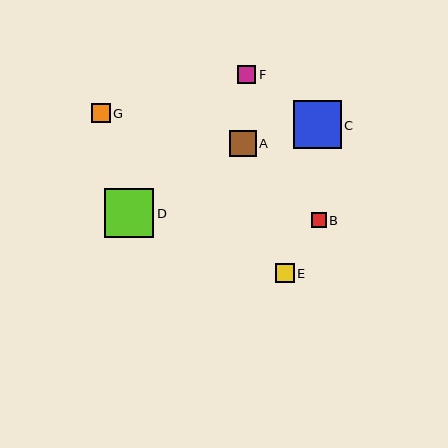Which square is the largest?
Square D is the largest with a size of approximately 49 pixels.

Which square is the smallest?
Square B is the smallest with a size of approximately 15 pixels.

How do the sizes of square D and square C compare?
Square D and square C are approximately the same size.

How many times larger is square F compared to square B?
Square F is approximately 1.2 times the size of square B.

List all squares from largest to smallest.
From largest to smallest: D, C, A, E, G, F, B.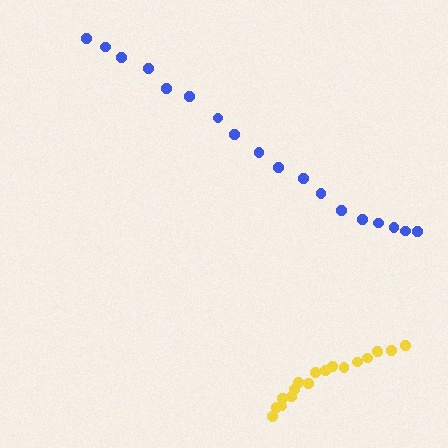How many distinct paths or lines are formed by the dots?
There are 2 distinct paths.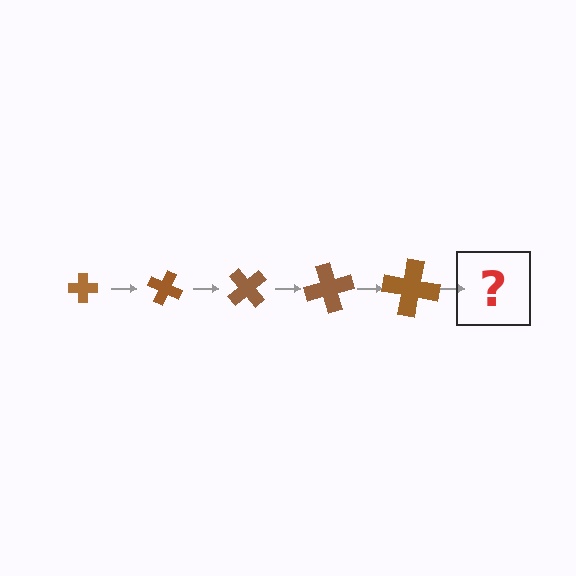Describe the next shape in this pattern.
It should be a cross, larger than the previous one and rotated 125 degrees from the start.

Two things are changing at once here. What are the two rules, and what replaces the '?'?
The two rules are that the cross grows larger each step and it rotates 25 degrees each step. The '?' should be a cross, larger than the previous one and rotated 125 degrees from the start.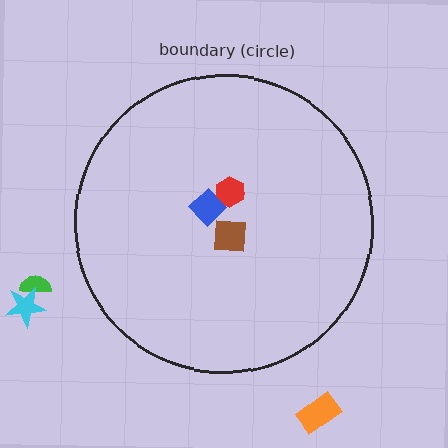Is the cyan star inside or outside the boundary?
Outside.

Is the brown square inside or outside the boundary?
Inside.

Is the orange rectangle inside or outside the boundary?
Outside.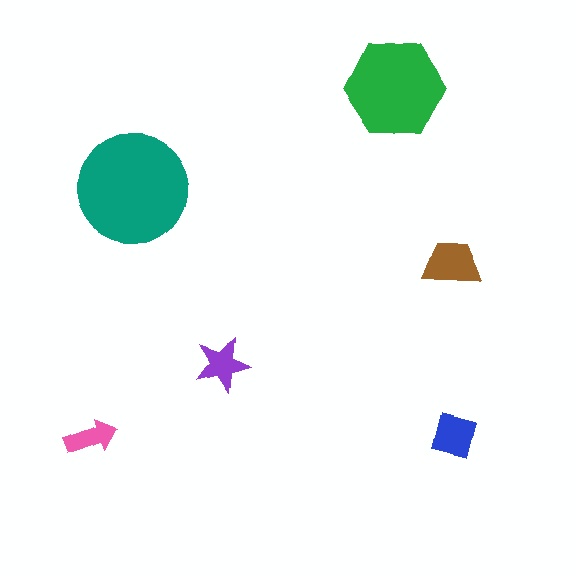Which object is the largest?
The teal circle.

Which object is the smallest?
The pink arrow.